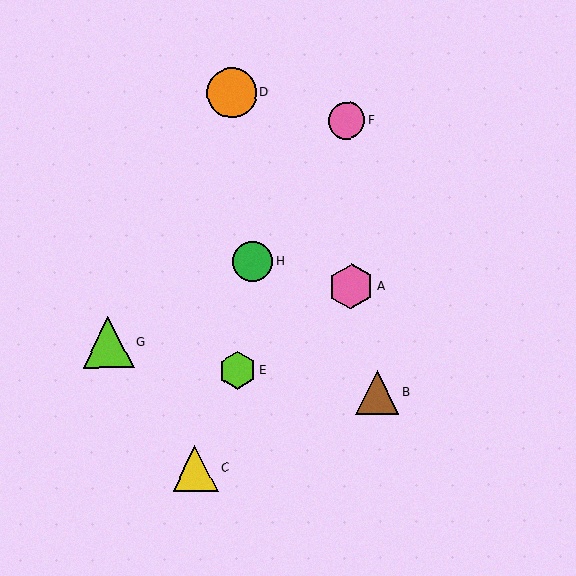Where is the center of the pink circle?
The center of the pink circle is at (346, 120).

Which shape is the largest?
The lime triangle (labeled G) is the largest.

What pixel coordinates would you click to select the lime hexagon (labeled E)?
Click at (237, 371) to select the lime hexagon E.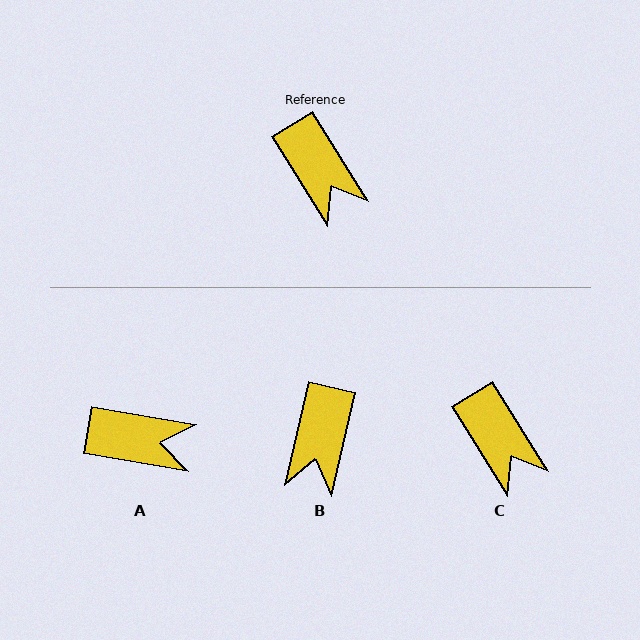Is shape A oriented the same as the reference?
No, it is off by about 48 degrees.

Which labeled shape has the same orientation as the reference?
C.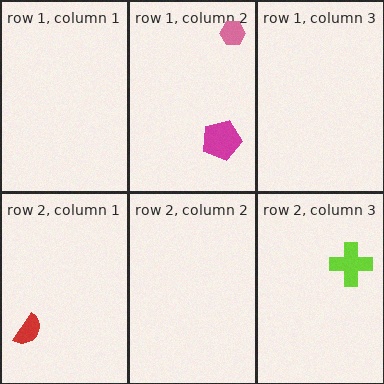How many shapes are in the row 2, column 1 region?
1.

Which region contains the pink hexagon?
The row 1, column 2 region.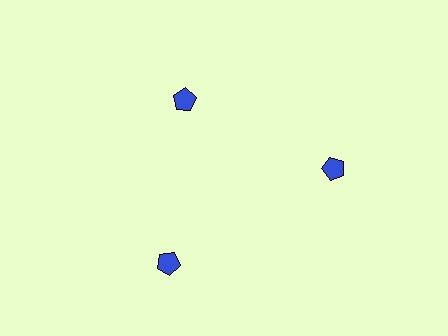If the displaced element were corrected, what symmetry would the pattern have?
It would have 3-fold rotational symmetry — the pattern would map onto itself every 120 degrees.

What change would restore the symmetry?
The symmetry would be restored by moving it outward, back onto the ring so that all 3 pentagons sit at equal angles and equal distance from the center.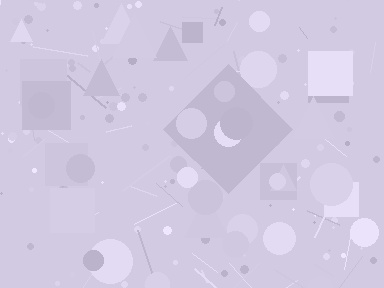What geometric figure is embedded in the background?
A diamond is embedded in the background.